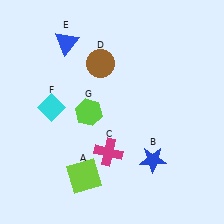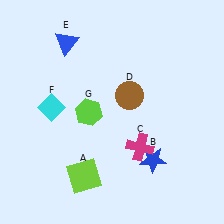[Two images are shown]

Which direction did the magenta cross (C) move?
The magenta cross (C) moved right.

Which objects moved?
The objects that moved are: the magenta cross (C), the brown circle (D).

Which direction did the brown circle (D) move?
The brown circle (D) moved down.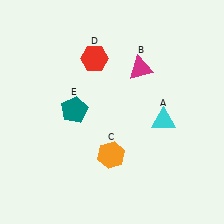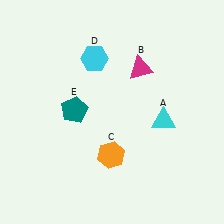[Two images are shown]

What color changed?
The hexagon (D) changed from red in Image 1 to cyan in Image 2.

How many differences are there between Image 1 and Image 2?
There is 1 difference between the two images.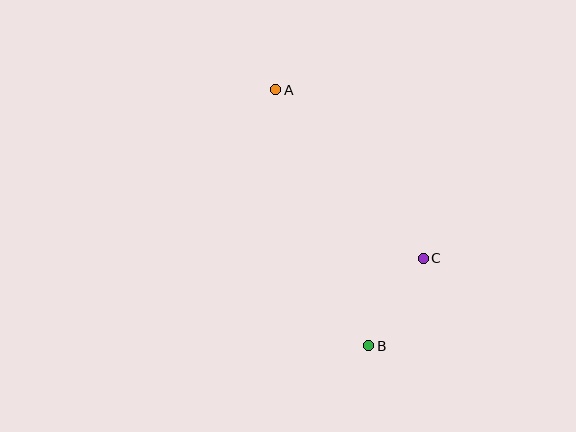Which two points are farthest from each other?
Points A and B are farthest from each other.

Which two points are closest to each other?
Points B and C are closest to each other.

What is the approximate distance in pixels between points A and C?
The distance between A and C is approximately 224 pixels.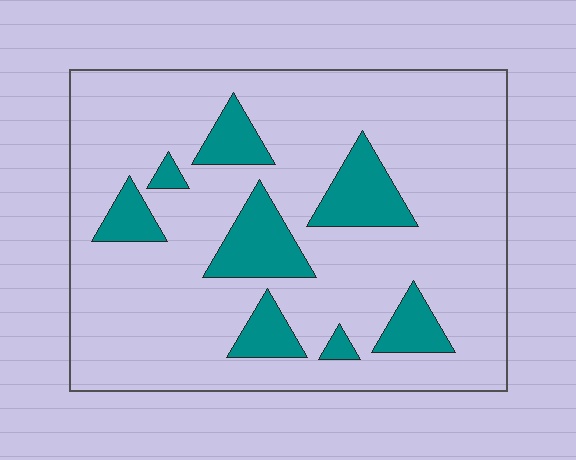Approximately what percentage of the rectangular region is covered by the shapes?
Approximately 15%.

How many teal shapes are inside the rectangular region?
8.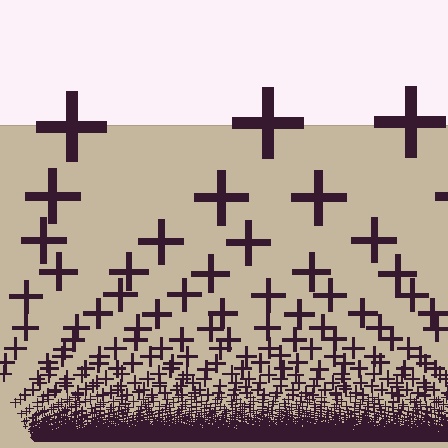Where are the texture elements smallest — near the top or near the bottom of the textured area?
Near the bottom.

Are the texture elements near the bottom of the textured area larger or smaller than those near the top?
Smaller. The gradient is inverted — elements near the bottom are smaller and denser.